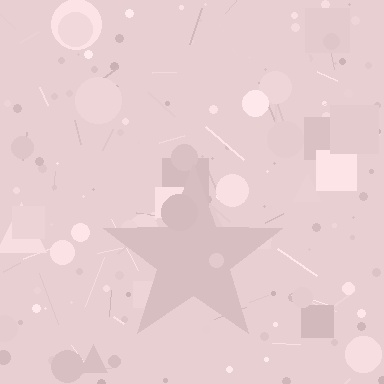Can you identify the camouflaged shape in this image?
The camouflaged shape is a star.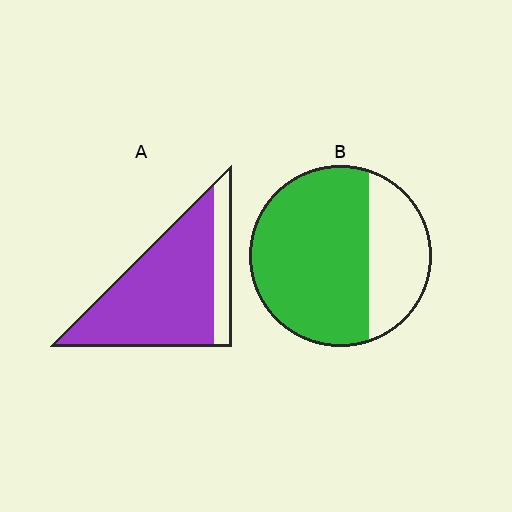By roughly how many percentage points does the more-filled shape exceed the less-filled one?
By roughly 10 percentage points (A over B).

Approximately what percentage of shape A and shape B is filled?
A is approximately 80% and B is approximately 70%.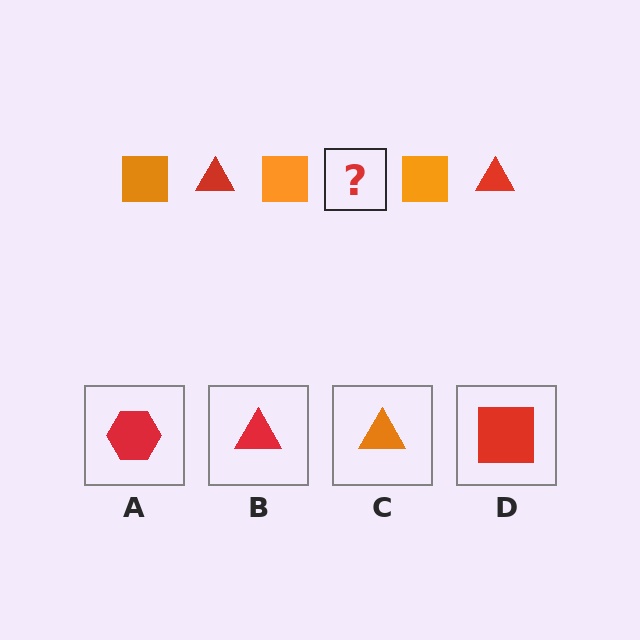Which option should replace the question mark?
Option B.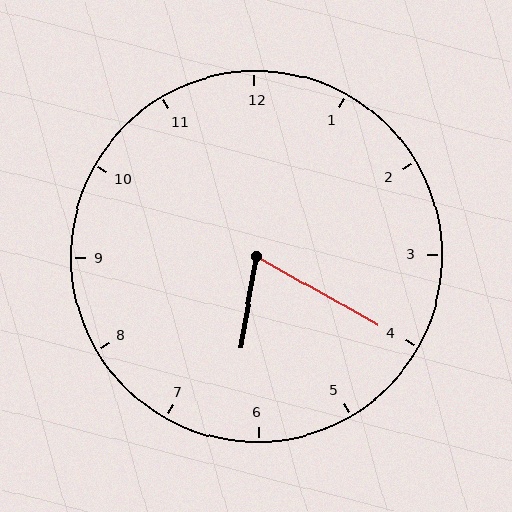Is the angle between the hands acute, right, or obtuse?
It is acute.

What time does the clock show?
6:20.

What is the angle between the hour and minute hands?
Approximately 70 degrees.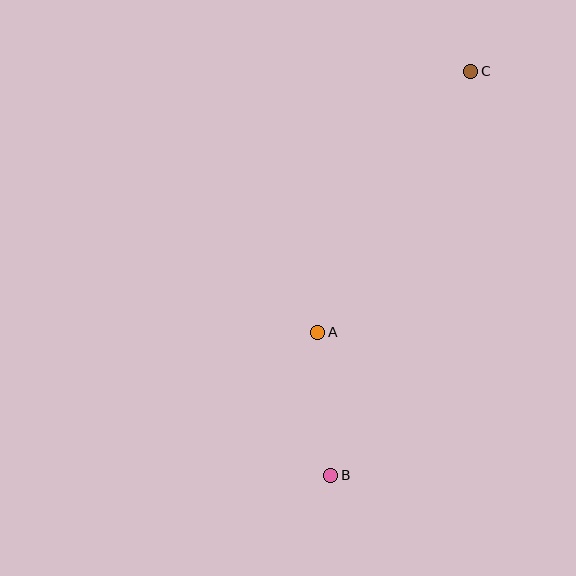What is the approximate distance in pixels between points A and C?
The distance between A and C is approximately 302 pixels.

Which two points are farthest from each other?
Points B and C are farthest from each other.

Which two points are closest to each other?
Points A and B are closest to each other.